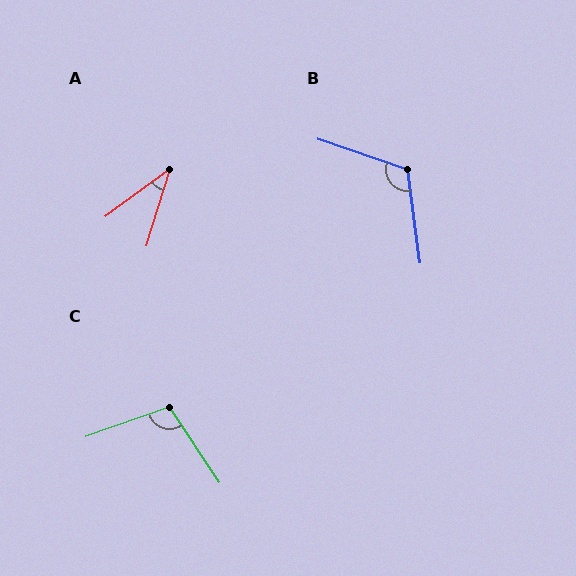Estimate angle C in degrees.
Approximately 104 degrees.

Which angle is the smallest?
A, at approximately 36 degrees.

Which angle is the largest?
B, at approximately 116 degrees.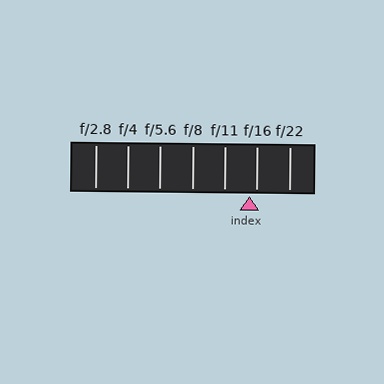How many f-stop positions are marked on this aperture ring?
There are 7 f-stop positions marked.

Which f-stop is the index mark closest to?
The index mark is closest to f/16.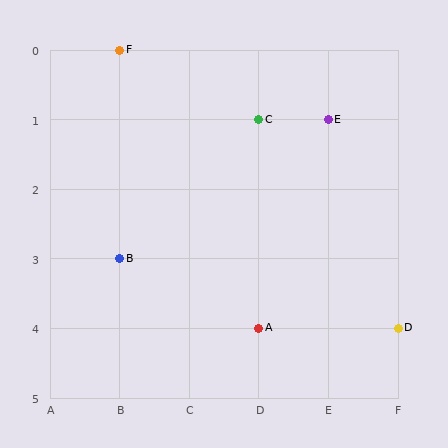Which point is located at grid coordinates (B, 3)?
Point B is at (B, 3).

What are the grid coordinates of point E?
Point E is at grid coordinates (E, 1).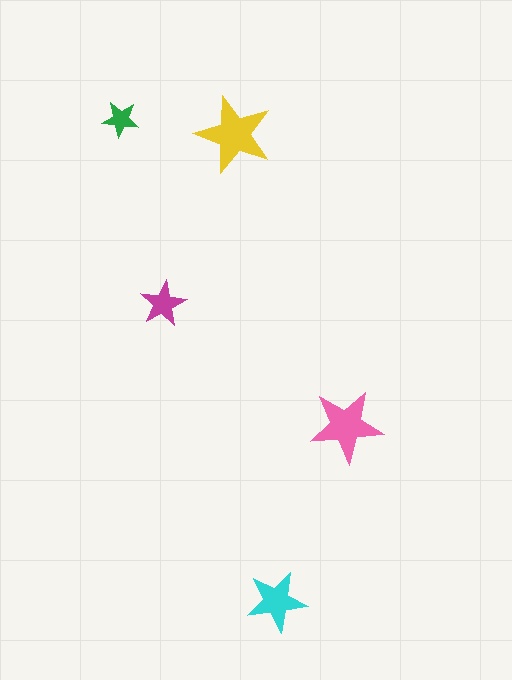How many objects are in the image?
There are 5 objects in the image.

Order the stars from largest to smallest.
the yellow one, the pink one, the cyan one, the magenta one, the green one.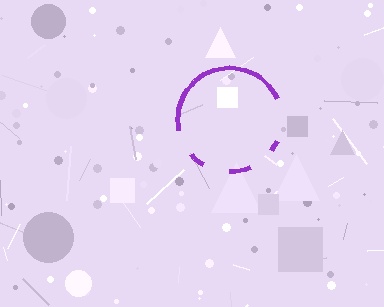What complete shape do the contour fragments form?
The contour fragments form a circle.